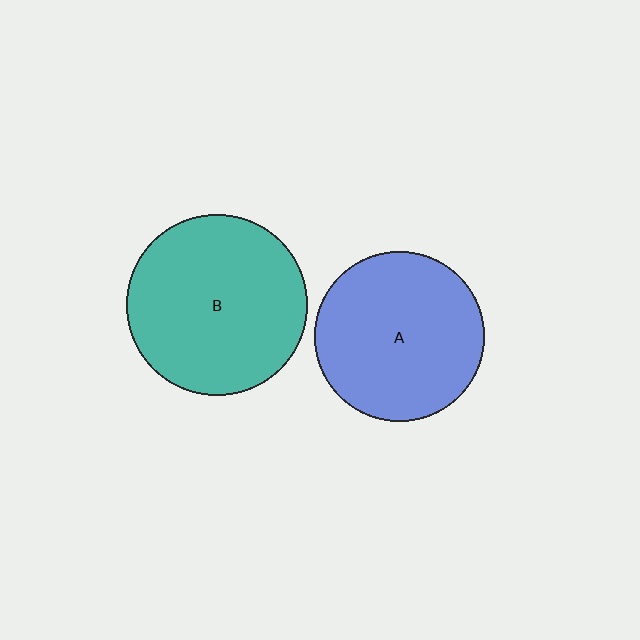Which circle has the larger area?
Circle B (teal).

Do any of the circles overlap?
No, none of the circles overlap.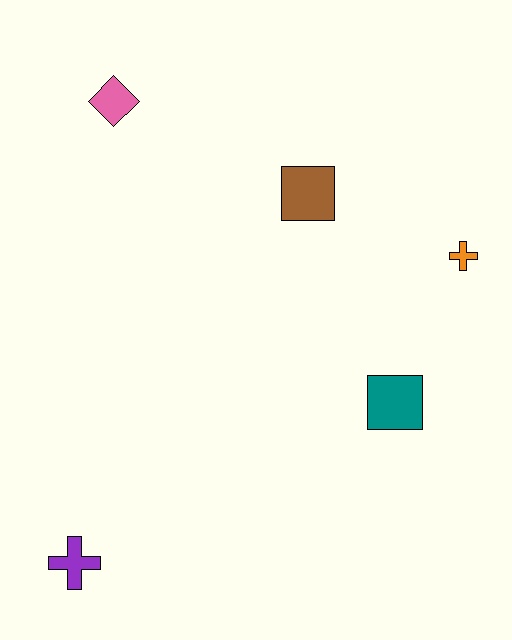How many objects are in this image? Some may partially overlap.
There are 5 objects.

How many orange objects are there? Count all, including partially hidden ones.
There is 1 orange object.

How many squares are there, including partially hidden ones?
There are 2 squares.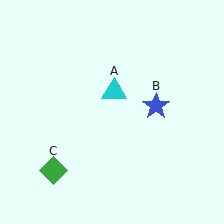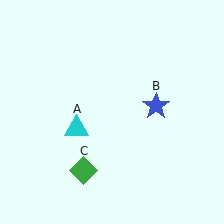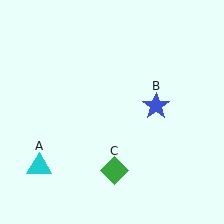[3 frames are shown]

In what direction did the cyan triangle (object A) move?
The cyan triangle (object A) moved down and to the left.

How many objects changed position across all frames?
2 objects changed position: cyan triangle (object A), green diamond (object C).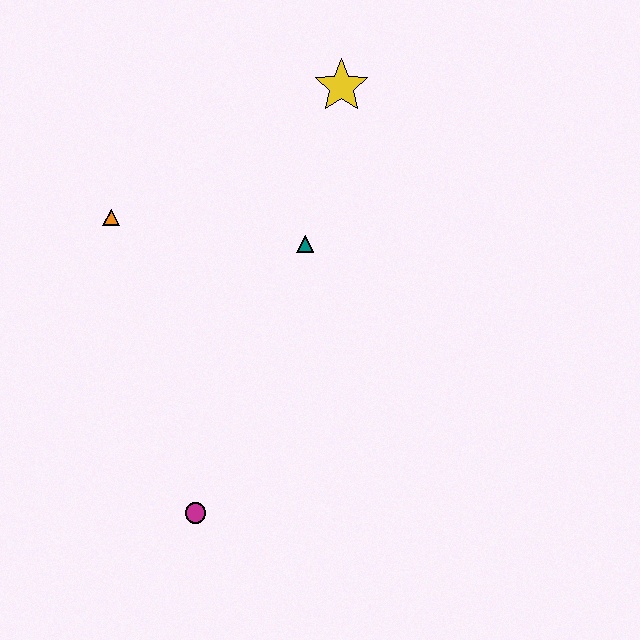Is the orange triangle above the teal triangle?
Yes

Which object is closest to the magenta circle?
The teal triangle is closest to the magenta circle.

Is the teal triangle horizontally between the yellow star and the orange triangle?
Yes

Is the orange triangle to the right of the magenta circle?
No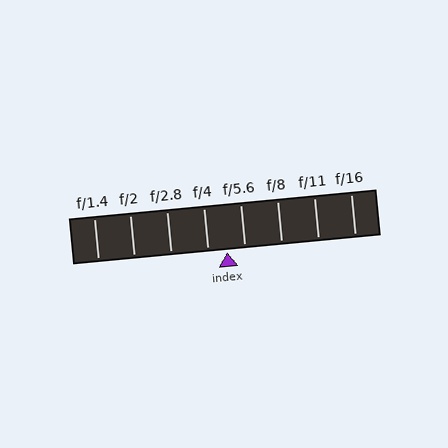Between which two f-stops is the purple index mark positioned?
The index mark is between f/4 and f/5.6.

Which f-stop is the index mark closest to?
The index mark is closest to f/5.6.